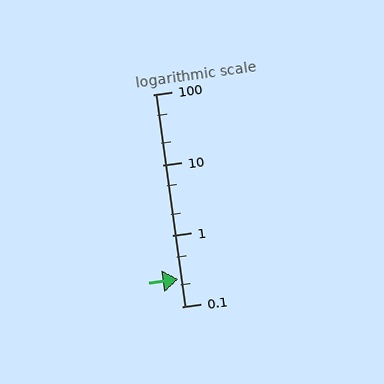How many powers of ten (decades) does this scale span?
The scale spans 3 decades, from 0.1 to 100.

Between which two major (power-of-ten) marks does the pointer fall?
The pointer is between 0.1 and 1.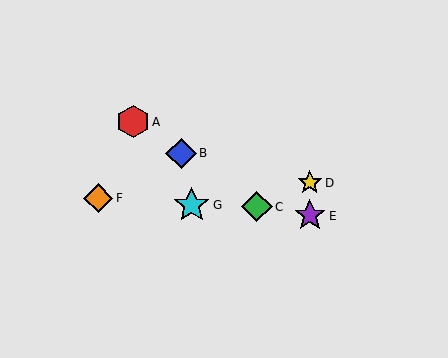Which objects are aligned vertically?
Objects D, E are aligned vertically.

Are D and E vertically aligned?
Yes, both are at x≈310.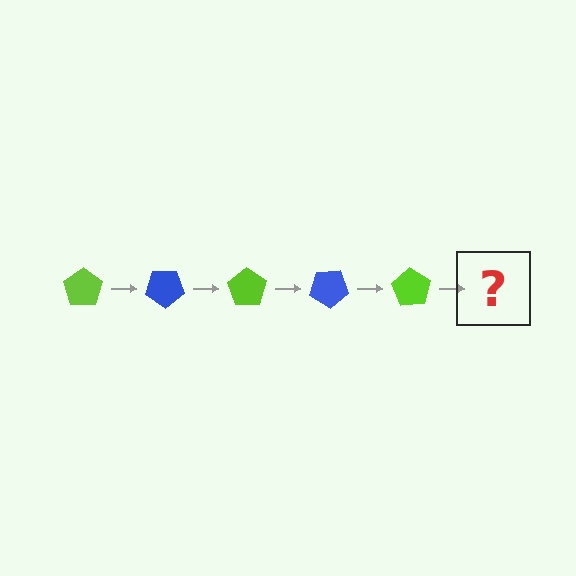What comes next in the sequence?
The next element should be a blue pentagon, rotated 175 degrees from the start.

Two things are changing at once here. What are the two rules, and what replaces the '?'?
The two rules are that it rotates 35 degrees each step and the color cycles through lime and blue. The '?' should be a blue pentagon, rotated 175 degrees from the start.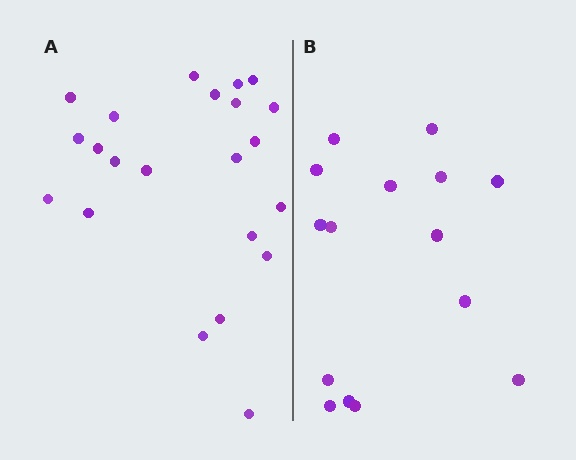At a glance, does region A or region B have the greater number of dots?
Region A (the left region) has more dots.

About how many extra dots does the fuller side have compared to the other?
Region A has roughly 8 or so more dots than region B.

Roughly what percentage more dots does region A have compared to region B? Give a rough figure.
About 45% more.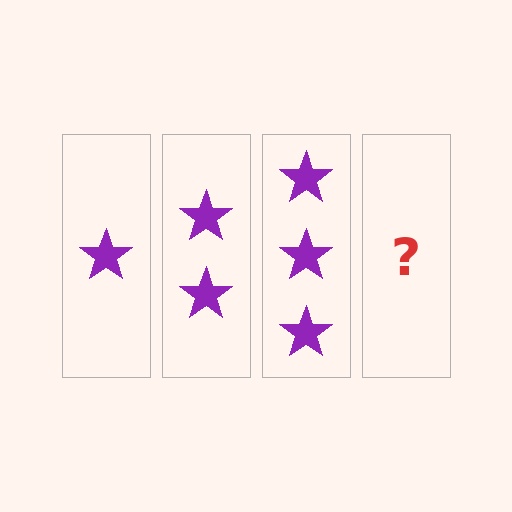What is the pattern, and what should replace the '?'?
The pattern is that each step adds one more star. The '?' should be 4 stars.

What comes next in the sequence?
The next element should be 4 stars.